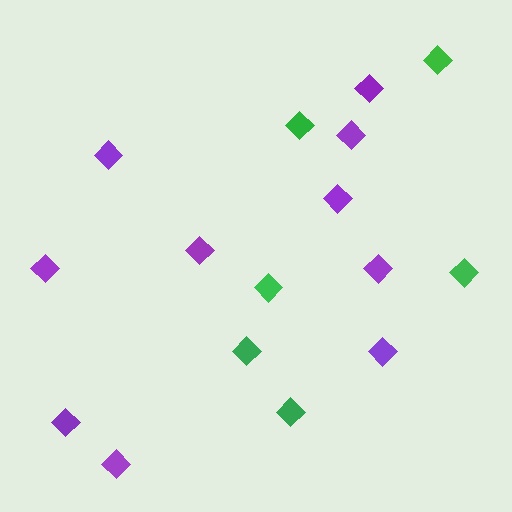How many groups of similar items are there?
There are 2 groups: one group of green diamonds (6) and one group of purple diamonds (10).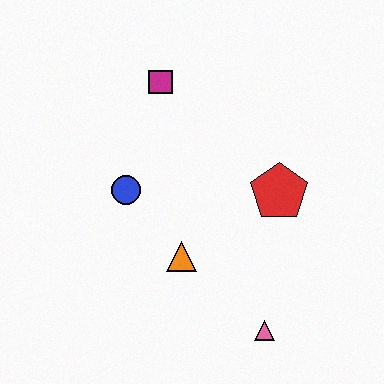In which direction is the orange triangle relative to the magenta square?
The orange triangle is below the magenta square.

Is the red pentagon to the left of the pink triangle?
No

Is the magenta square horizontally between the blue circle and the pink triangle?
Yes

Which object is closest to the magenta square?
The blue circle is closest to the magenta square.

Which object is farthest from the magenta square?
The pink triangle is farthest from the magenta square.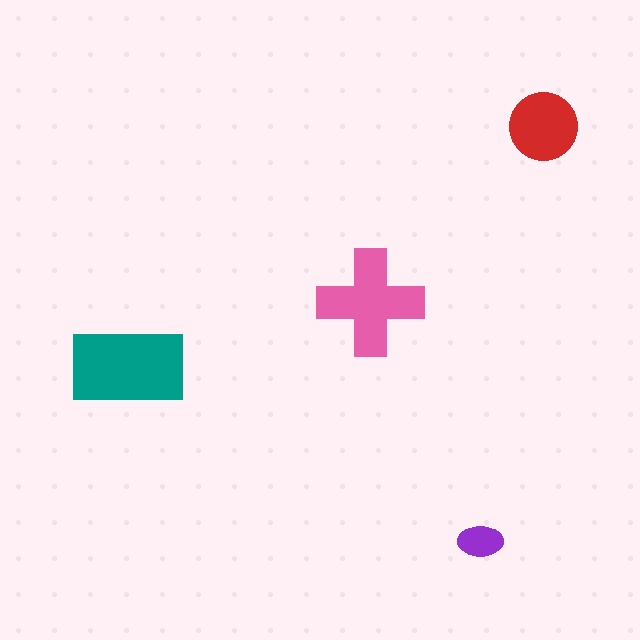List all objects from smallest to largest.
The purple ellipse, the red circle, the pink cross, the teal rectangle.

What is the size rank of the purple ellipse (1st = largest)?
4th.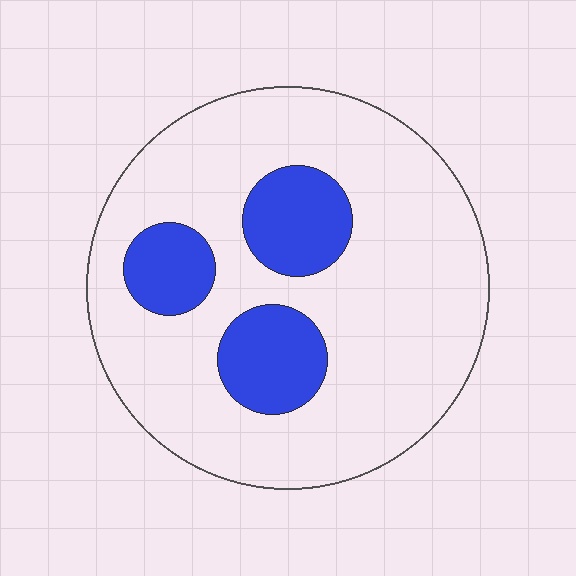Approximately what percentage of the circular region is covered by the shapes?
Approximately 20%.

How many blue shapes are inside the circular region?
3.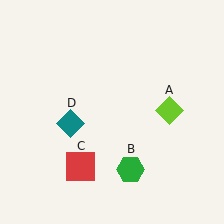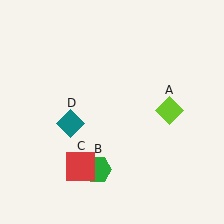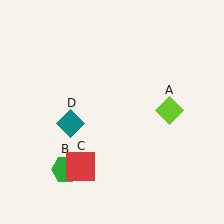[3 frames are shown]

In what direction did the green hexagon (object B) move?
The green hexagon (object B) moved left.